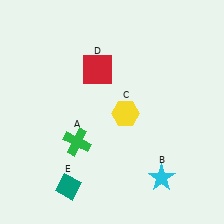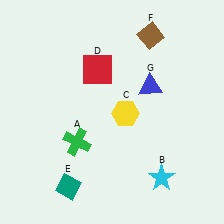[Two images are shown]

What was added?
A brown diamond (F), a blue triangle (G) were added in Image 2.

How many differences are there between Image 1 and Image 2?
There are 2 differences between the two images.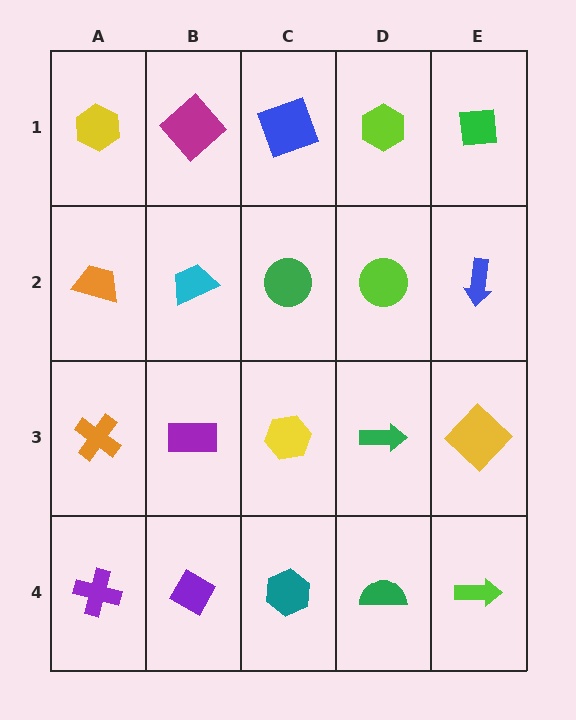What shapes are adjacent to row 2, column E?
A green square (row 1, column E), a yellow diamond (row 3, column E), a lime circle (row 2, column D).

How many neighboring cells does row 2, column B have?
4.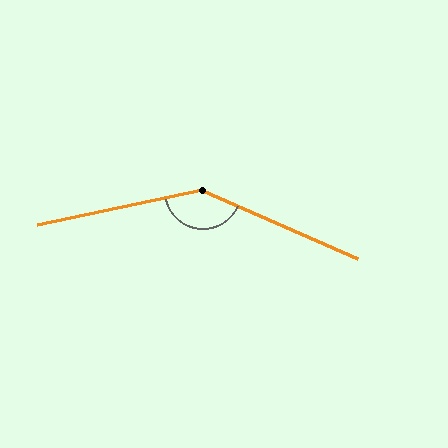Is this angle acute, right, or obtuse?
It is obtuse.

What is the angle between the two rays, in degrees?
Approximately 144 degrees.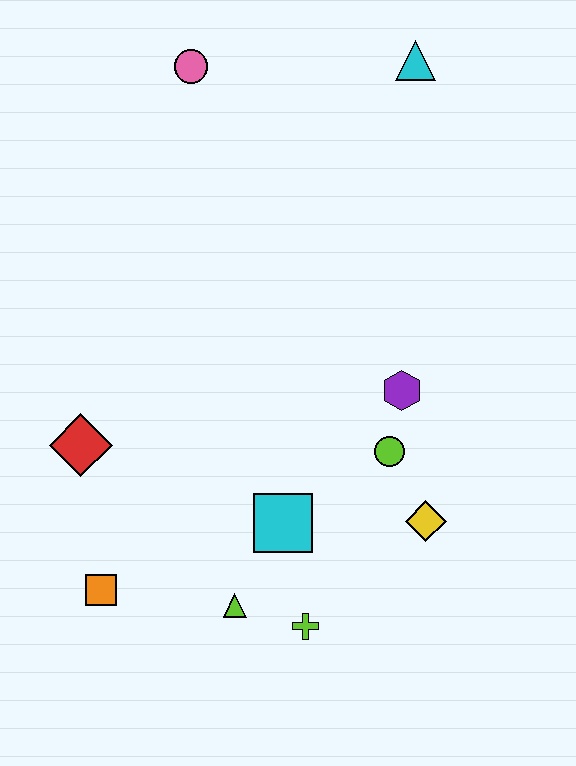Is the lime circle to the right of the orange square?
Yes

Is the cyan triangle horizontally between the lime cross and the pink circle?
No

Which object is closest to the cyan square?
The lime triangle is closest to the cyan square.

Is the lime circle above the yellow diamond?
Yes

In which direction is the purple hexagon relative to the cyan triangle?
The purple hexagon is below the cyan triangle.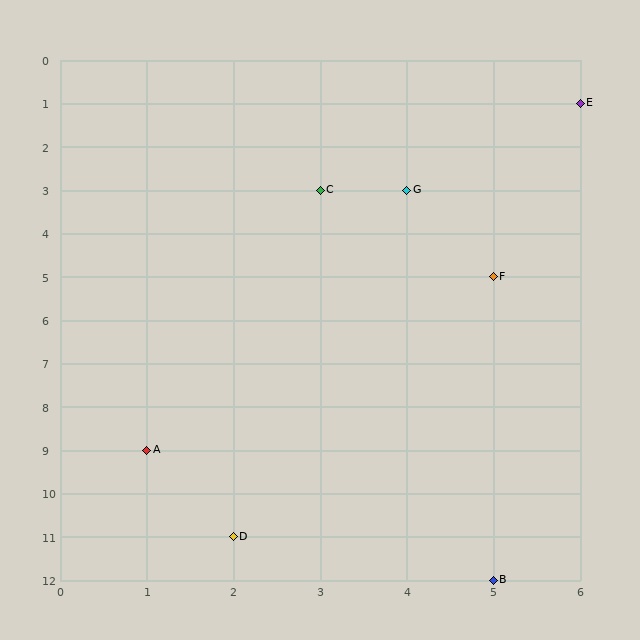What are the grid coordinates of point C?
Point C is at grid coordinates (3, 3).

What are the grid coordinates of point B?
Point B is at grid coordinates (5, 12).